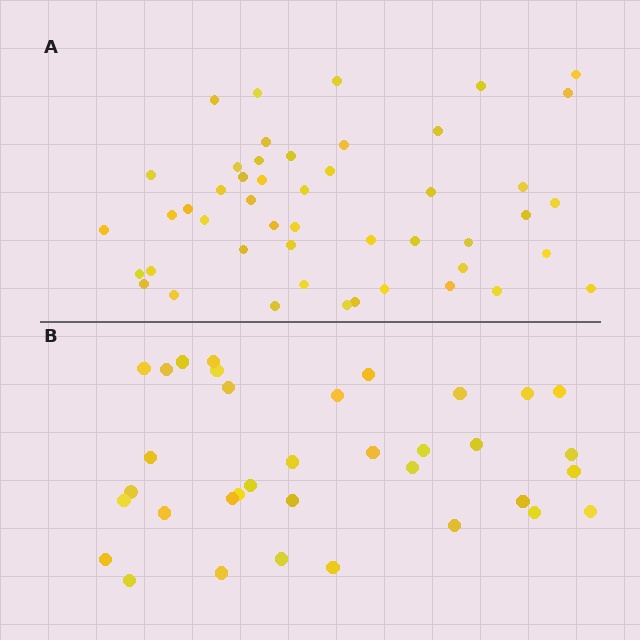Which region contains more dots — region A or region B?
Region A (the top region) has more dots.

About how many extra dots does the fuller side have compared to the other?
Region A has approximately 15 more dots than region B.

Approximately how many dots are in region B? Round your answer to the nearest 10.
About 40 dots. (The exact count is 35, which rounds to 40.)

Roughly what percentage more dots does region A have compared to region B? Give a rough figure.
About 35% more.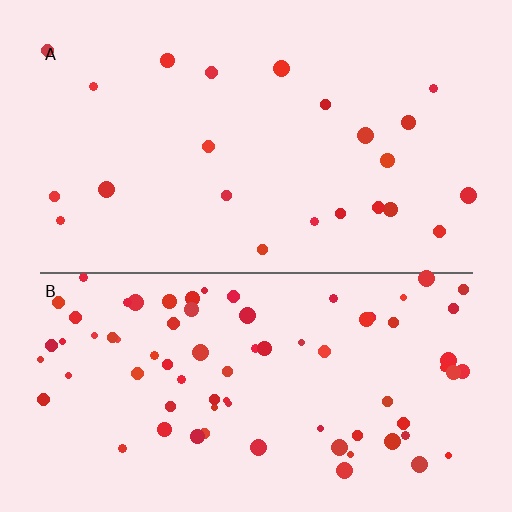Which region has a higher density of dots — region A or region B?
B (the bottom).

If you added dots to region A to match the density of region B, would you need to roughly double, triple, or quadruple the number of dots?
Approximately triple.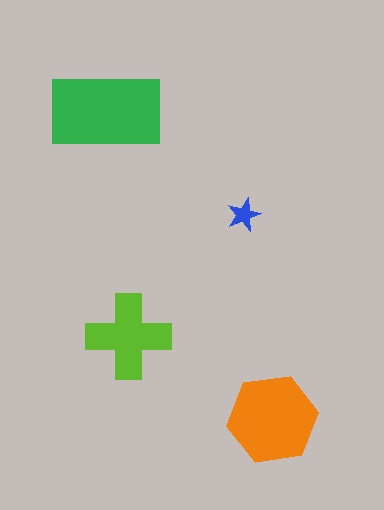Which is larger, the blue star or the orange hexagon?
The orange hexagon.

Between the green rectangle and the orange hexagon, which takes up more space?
The green rectangle.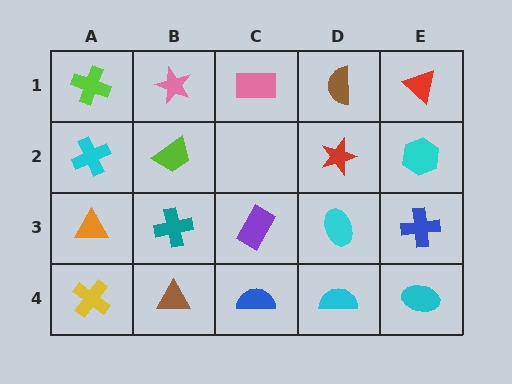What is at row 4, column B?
A brown triangle.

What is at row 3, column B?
A teal cross.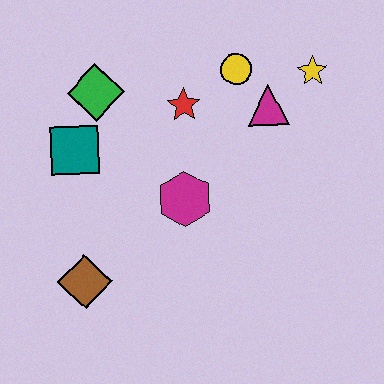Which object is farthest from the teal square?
The yellow star is farthest from the teal square.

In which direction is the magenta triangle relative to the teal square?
The magenta triangle is to the right of the teal square.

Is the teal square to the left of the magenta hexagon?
Yes